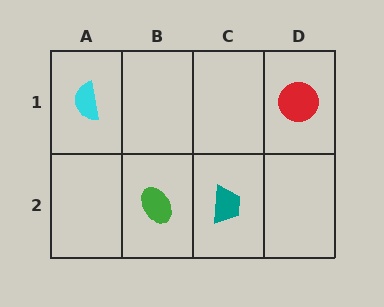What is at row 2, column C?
A teal trapezoid.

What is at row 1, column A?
A cyan semicircle.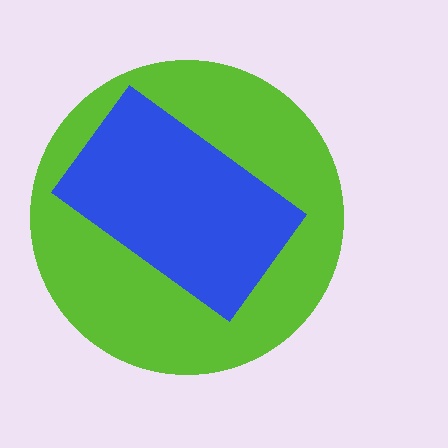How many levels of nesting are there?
2.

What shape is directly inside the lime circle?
The blue rectangle.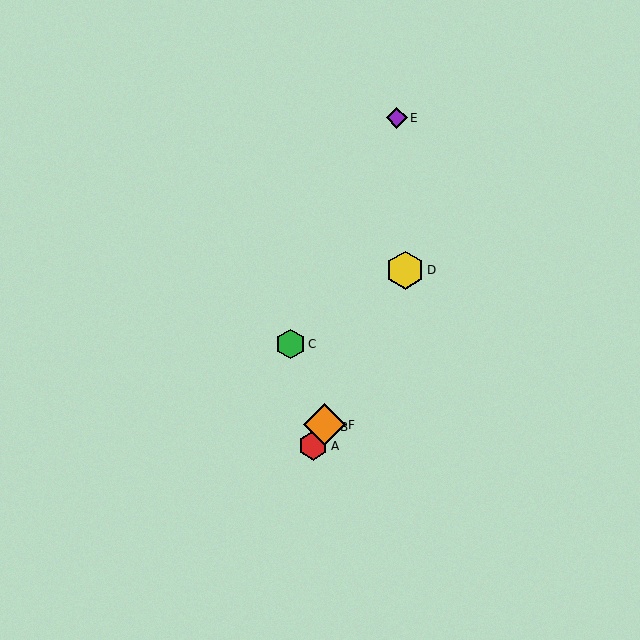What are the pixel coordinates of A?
Object A is at (313, 446).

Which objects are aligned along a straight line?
Objects A, B, D, F are aligned along a straight line.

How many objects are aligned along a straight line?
4 objects (A, B, D, F) are aligned along a straight line.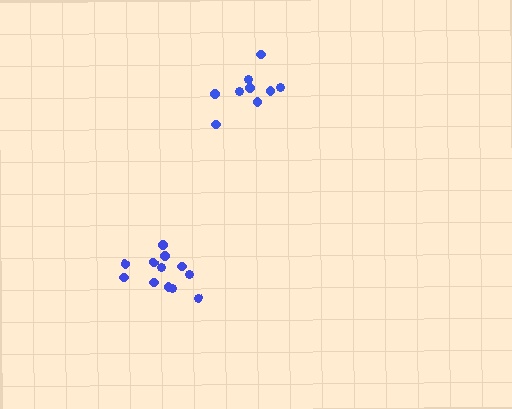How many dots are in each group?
Group 1: 12 dots, Group 2: 9 dots (21 total).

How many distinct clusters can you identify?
There are 2 distinct clusters.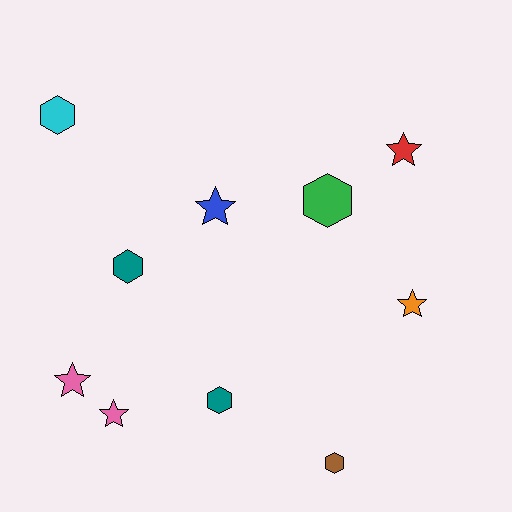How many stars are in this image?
There are 5 stars.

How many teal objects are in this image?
There are 2 teal objects.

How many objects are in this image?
There are 10 objects.